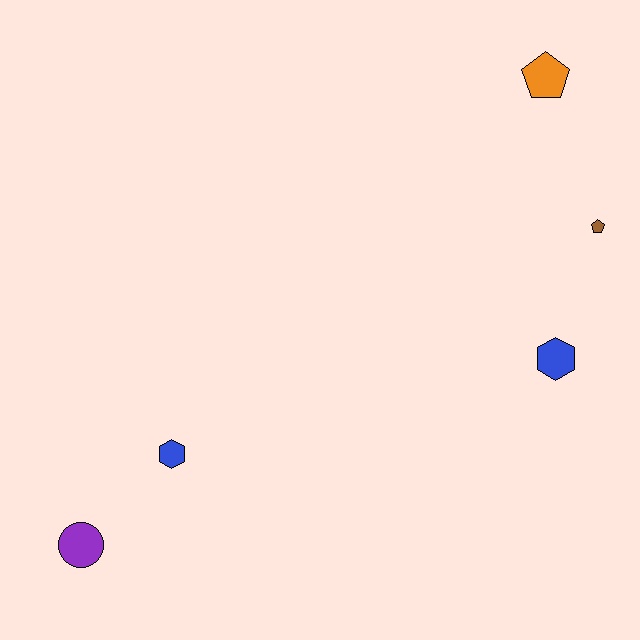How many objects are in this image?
There are 5 objects.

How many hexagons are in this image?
There are 2 hexagons.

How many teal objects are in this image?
There are no teal objects.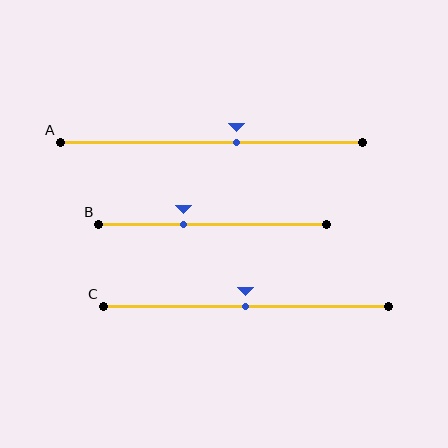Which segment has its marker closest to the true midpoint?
Segment C has its marker closest to the true midpoint.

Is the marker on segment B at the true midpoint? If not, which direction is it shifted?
No, the marker on segment B is shifted to the left by about 13% of the segment length.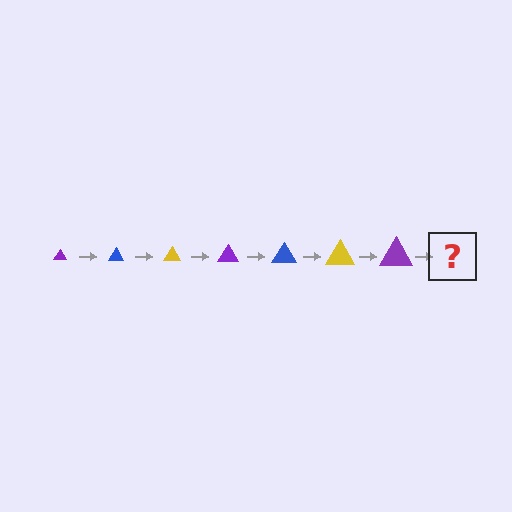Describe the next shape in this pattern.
It should be a blue triangle, larger than the previous one.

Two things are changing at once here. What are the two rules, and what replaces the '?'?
The two rules are that the triangle grows larger each step and the color cycles through purple, blue, and yellow. The '?' should be a blue triangle, larger than the previous one.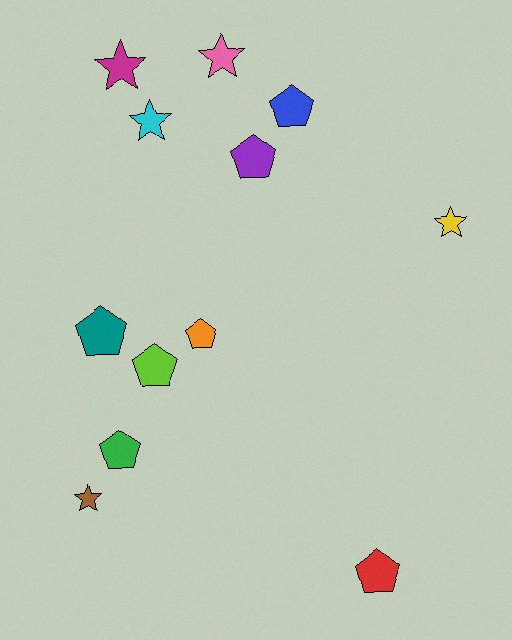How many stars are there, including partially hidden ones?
There are 5 stars.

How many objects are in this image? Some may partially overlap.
There are 12 objects.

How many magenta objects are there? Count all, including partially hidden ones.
There is 1 magenta object.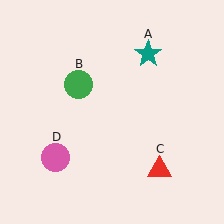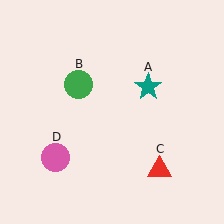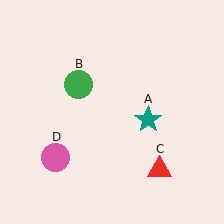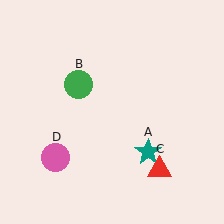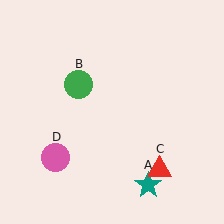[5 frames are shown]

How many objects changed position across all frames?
1 object changed position: teal star (object A).